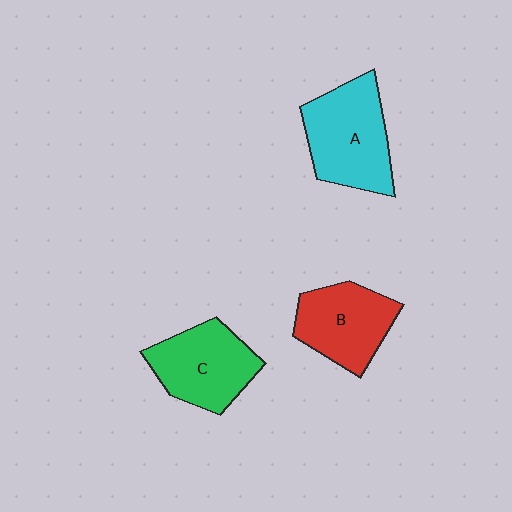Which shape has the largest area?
Shape A (cyan).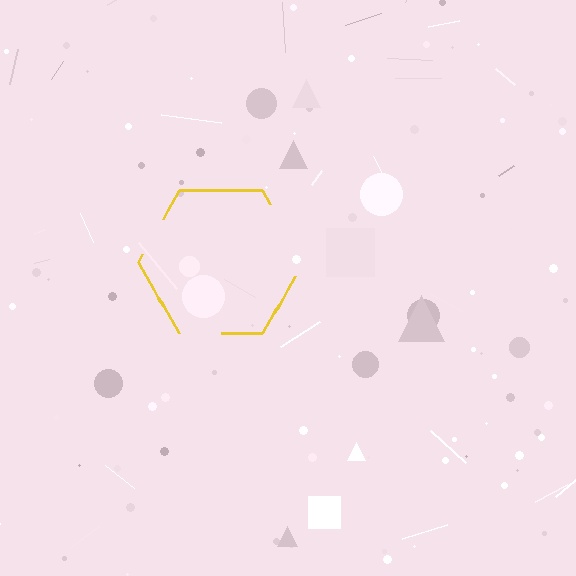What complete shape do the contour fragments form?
The contour fragments form a hexagon.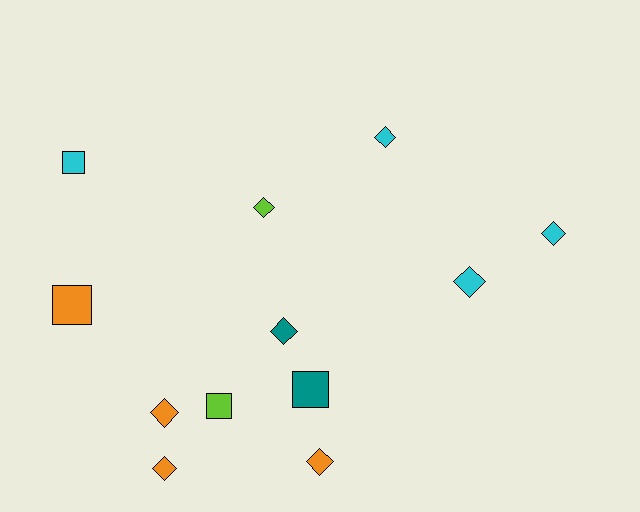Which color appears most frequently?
Cyan, with 4 objects.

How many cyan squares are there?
There is 1 cyan square.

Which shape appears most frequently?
Diamond, with 8 objects.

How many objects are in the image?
There are 12 objects.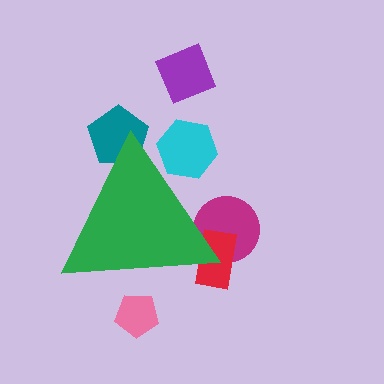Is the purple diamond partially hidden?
No, the purple diamond is fully visible.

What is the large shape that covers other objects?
A green triangle.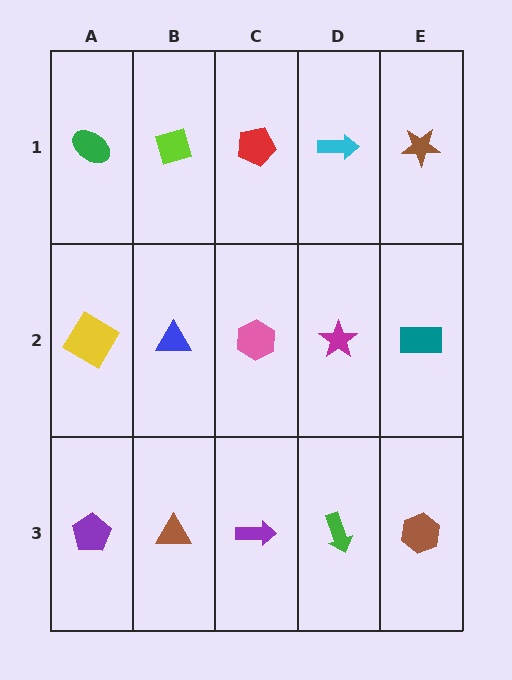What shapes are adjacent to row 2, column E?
A brown star (row 1, column E), a brown hexagon (row 3, column E), a magenta star (row 2, column D).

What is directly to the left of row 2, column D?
A pink hexagon.